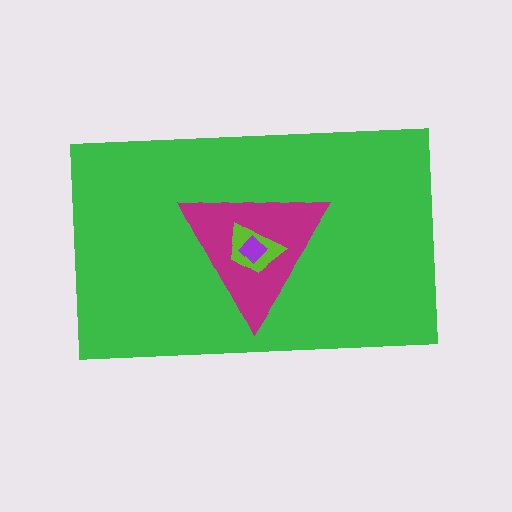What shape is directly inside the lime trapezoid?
The purple diamond.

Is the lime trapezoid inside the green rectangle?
Yes.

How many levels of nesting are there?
4.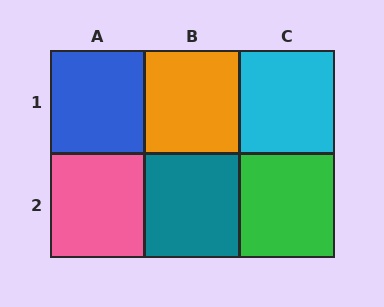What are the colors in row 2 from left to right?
Pink, teal, green.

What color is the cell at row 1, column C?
Cyan.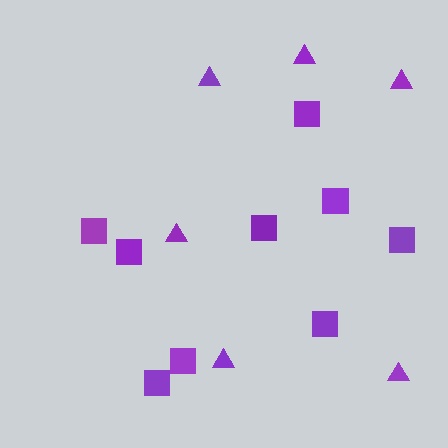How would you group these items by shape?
There are 2 groups: one group of squares (9) and one group of triangles (6).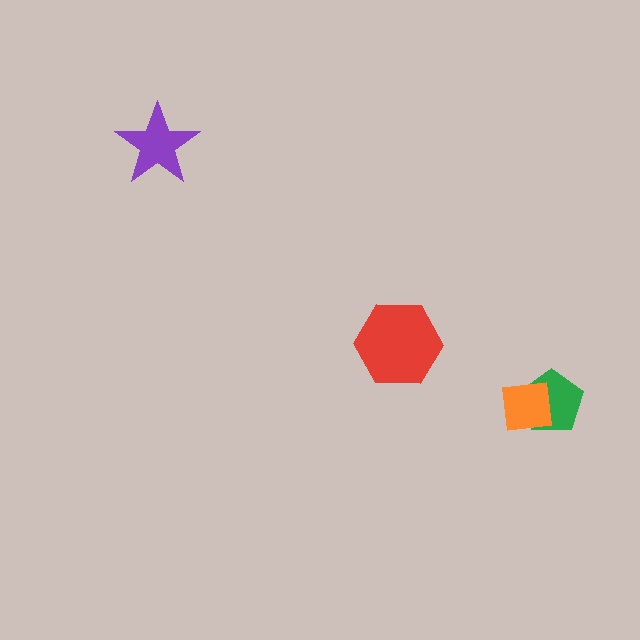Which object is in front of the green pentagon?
The orange square is in front of the green pentagon.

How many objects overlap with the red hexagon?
0 objects overlap with the red hexagon.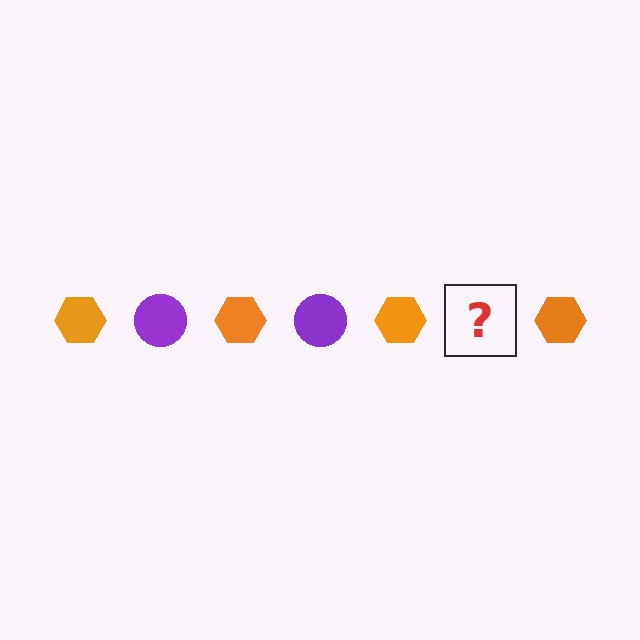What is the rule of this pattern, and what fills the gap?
The rule is that the pattern alternates between orange hexagon and purple circle. The gap should be filled with a purple circle.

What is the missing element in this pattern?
The missing element is a purple circle.